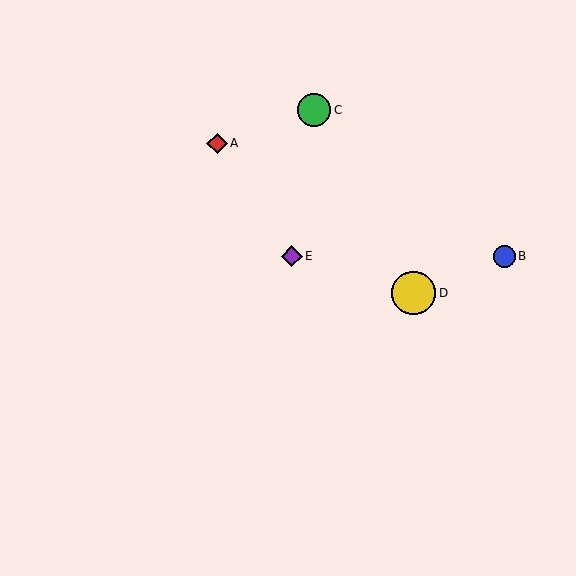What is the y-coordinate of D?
Object D is at y≈293.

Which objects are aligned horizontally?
Objects B, E are aligned horizontally.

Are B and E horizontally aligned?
Yes, both are at y≈256.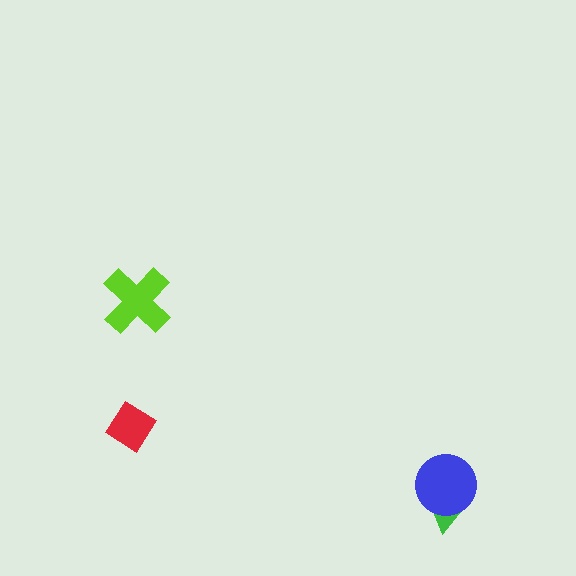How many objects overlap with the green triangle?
1 object overlaps with the green triangle.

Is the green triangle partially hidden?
Yes, it is partially covered by another shape.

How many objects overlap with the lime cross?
0 objects overlap with the lime cross.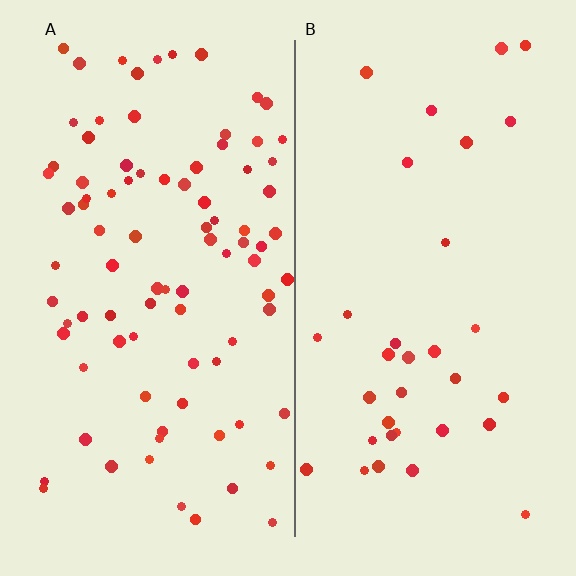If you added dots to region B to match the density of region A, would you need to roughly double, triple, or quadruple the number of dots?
Approximately triple.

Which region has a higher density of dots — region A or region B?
A (the left).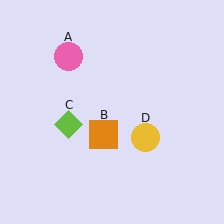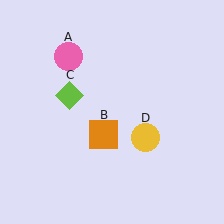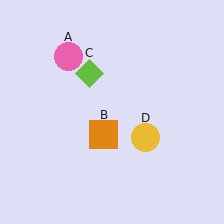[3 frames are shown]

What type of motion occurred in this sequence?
The lime diamond (object C) rotated clockwise around the center of the scene.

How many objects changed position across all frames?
1 object changed position: lime diamond (object C).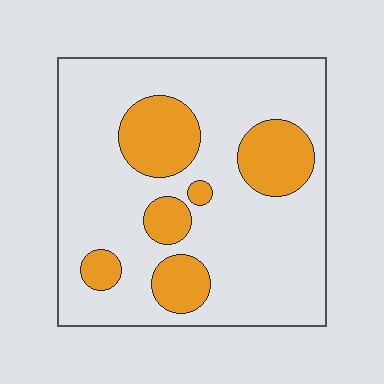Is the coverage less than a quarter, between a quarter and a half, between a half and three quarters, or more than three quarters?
Less than a quarter.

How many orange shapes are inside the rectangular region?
6.